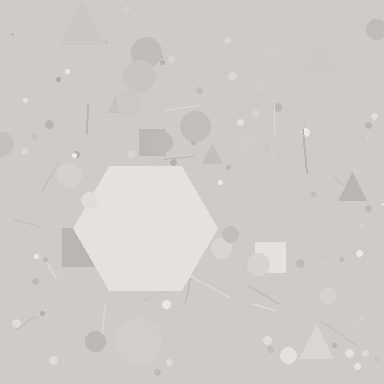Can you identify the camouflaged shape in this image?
The camouflaged shape is a hexagon.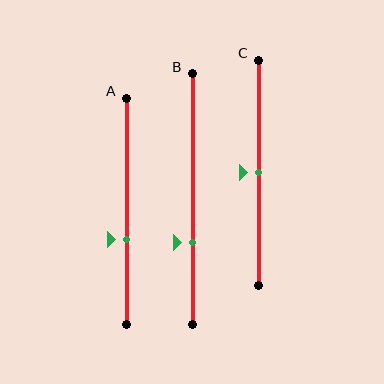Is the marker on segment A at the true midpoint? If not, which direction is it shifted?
No, the marker on segment A is shifted downward by about 13% of the segment length.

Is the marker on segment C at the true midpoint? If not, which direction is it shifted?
Yes, the marker on segment C is at the true midpoint.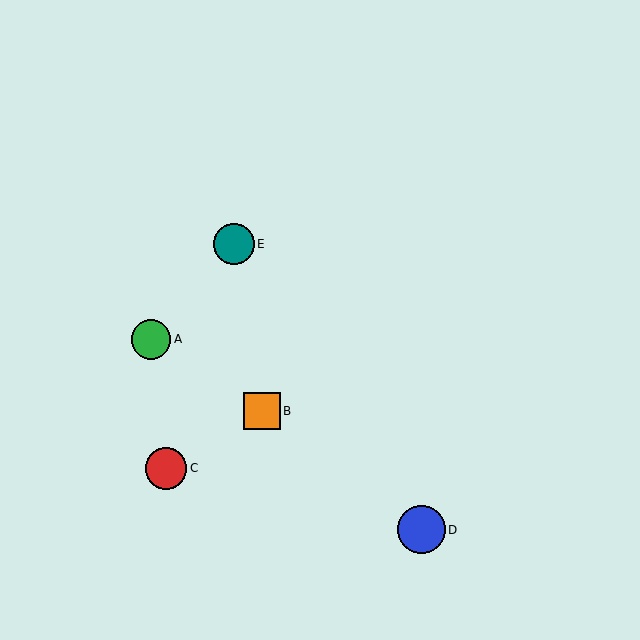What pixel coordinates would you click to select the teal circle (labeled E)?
Click at (234, 244) to select the teal circle E.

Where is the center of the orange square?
The center of the orange square is at (262, 411).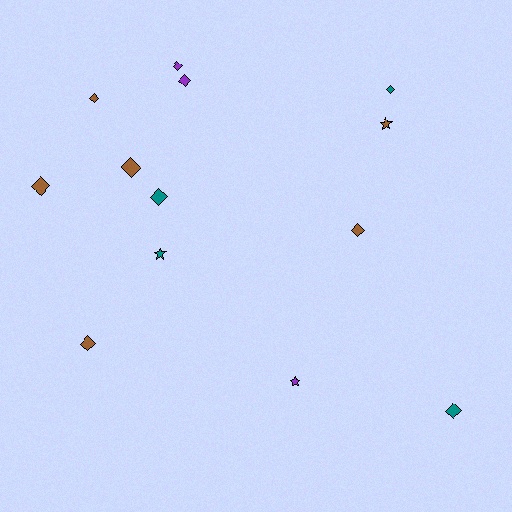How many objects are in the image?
There are 13 objects.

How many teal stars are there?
There is 1 teal star.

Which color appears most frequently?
Brown, with 6 objects.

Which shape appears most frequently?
Diamond, with 10 objects.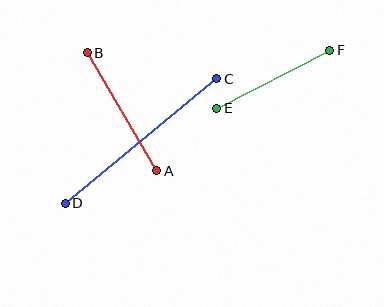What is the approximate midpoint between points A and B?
The midpoint is at approximately (122, 112) pixels.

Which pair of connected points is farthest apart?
Points C and D are farthest apart.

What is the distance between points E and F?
The distance is approximately 127 pixels.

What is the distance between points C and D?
The distance is approximately 196 pixels.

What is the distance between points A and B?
The distance is approximately 137 pixels.